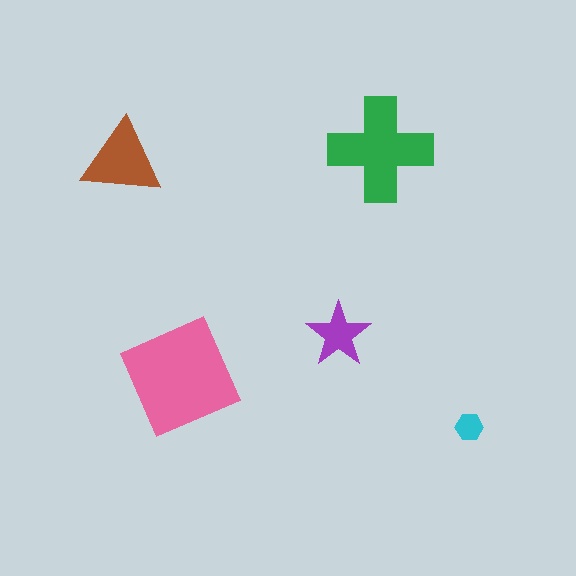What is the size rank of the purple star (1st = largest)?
4th.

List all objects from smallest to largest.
The cyan hexagon, the purple star, the brown triangle, the green cross, the pink diamond.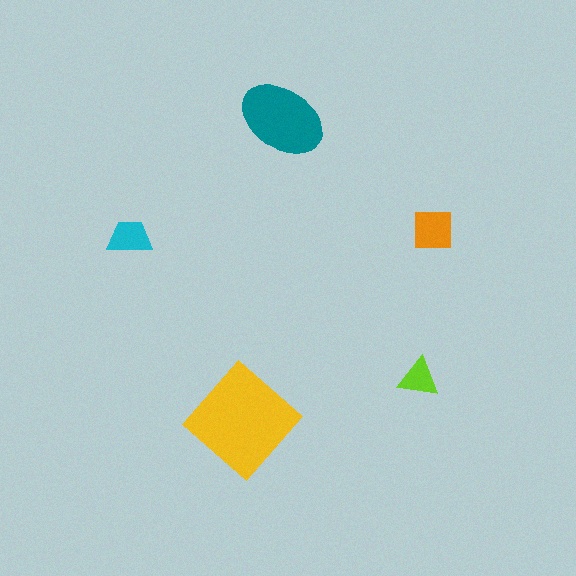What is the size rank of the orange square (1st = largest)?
3rd.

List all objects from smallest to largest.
The lime triangle, the cyan trapezoid, the orange square, the teal ellipse, the yellow diamond.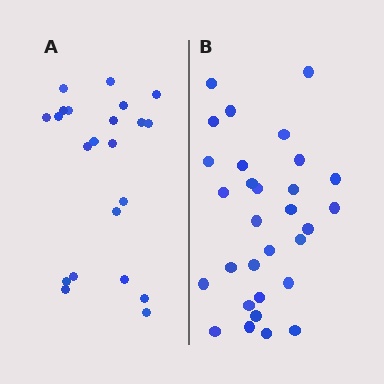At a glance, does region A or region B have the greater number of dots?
Region B (the right region) has more dots.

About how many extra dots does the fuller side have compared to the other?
Region B has roughly 8 or so more dots than region A.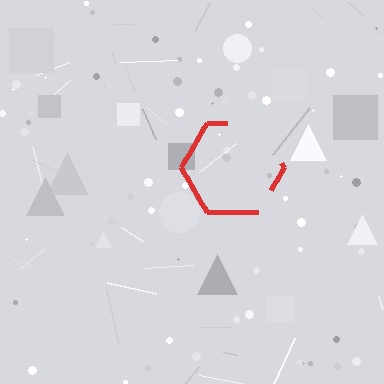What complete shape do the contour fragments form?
The contour fragments form a hexagon.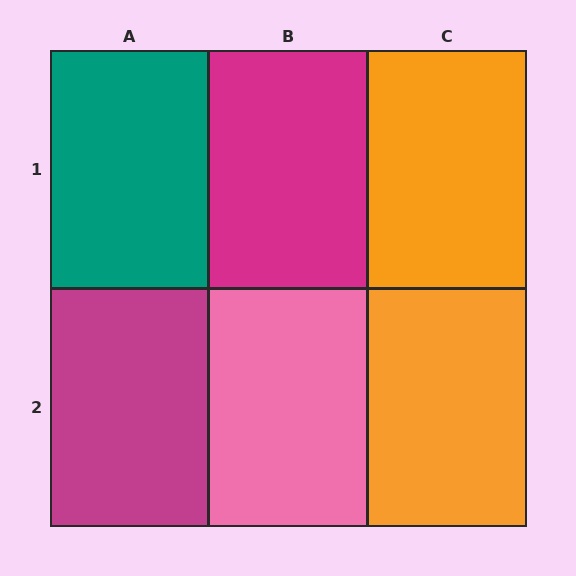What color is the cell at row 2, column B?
Pink.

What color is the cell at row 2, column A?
Magenta.